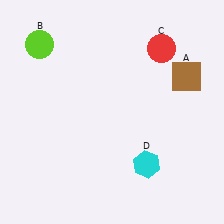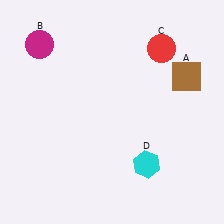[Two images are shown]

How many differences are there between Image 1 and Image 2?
There is 1 difference between the two images.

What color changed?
The circle (B) changed from lime in Image 1 to magenta in Image 2.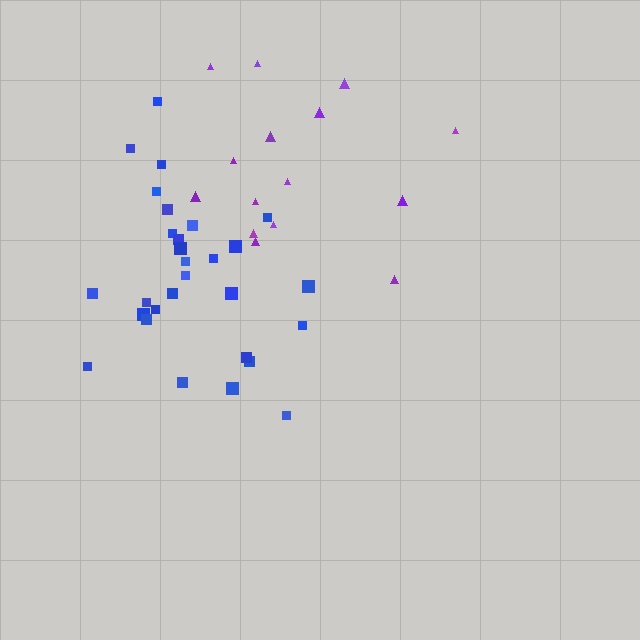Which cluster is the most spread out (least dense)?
Purple.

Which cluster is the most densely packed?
Blue.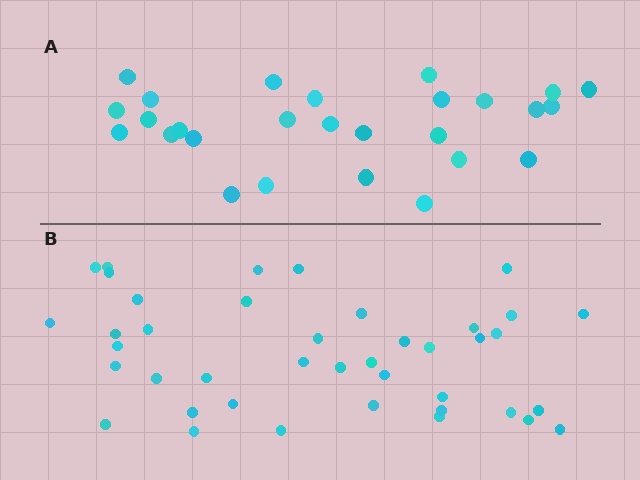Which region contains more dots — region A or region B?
Region B (the bottom region) has more dots.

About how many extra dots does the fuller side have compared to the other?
Region B has approximately 15 more dots than region A.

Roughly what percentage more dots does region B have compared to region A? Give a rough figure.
About 50% more.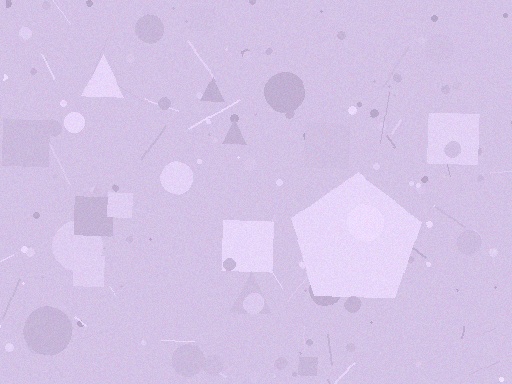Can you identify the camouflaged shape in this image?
The camouflaged shape is a pentagon.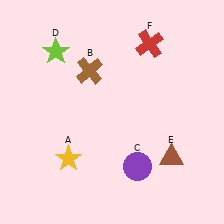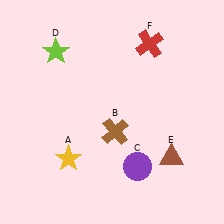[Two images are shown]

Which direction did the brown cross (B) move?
The brown cross (B) moved down.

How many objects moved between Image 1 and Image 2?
1 object moved between the two images.